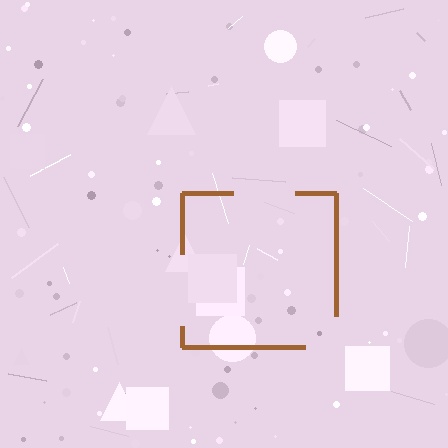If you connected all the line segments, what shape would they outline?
They would outline a square.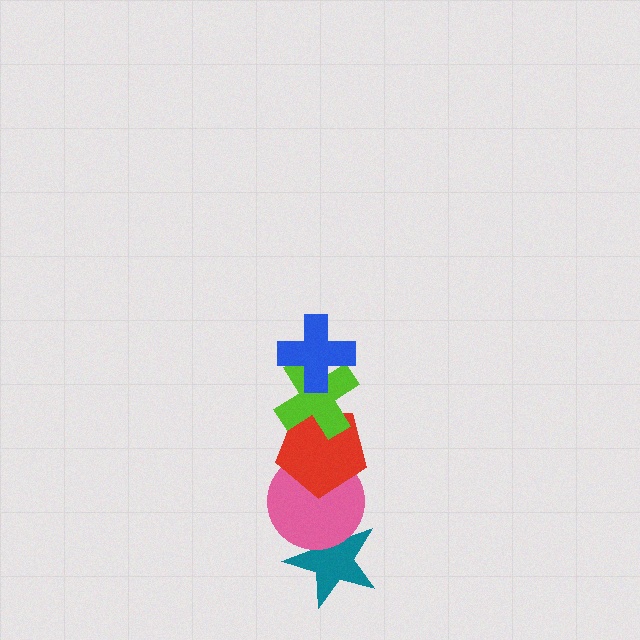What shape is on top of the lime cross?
The blue cross is on top of the lime cross.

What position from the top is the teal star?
The teal star is 5th from the top.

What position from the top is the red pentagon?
The red pentagon is 3rd from the top.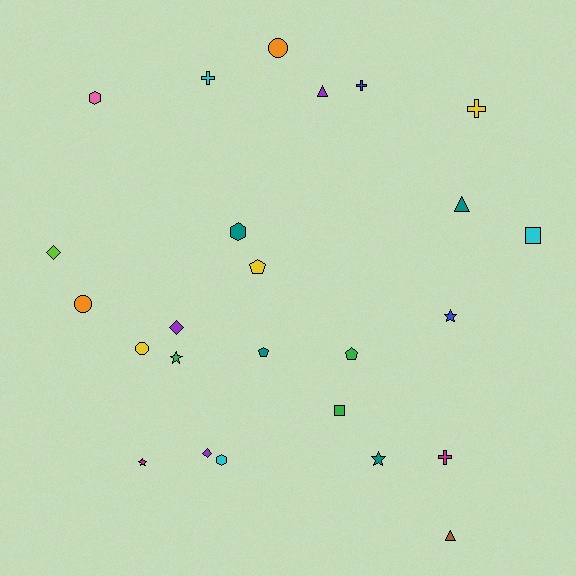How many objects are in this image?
There are 25 objects.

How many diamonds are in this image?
There are 3 diamonds.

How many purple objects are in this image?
There are 3 purple objects.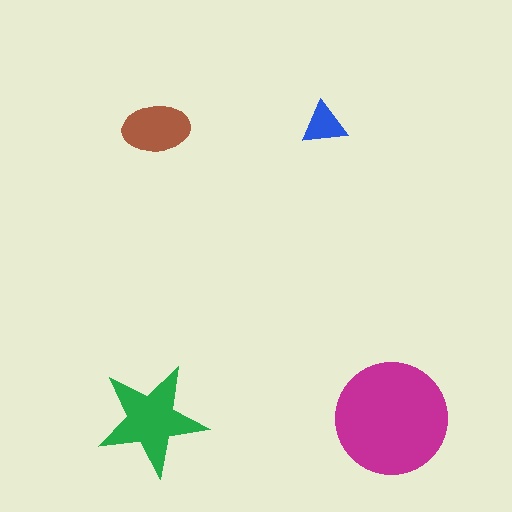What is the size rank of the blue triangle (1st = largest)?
4th.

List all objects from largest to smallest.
The magenta circle, the green star, the brown ellipse, the blue triangle.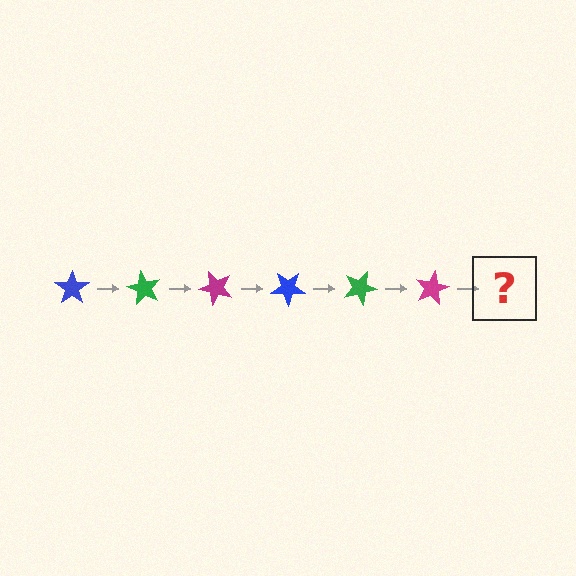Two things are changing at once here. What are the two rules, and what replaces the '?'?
The two rules are that it rotates 60 degrees each step and the color cycles through blue, green, and magenta. The '?' should be a blue star, rotated 360 degrees from the start.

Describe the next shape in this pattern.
It should be a blue star, rotated 360 degrees from the start.